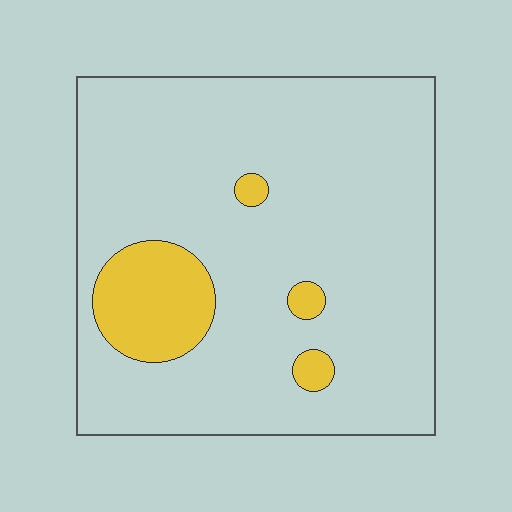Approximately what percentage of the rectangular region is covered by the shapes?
Approximately 10%.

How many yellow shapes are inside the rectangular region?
4.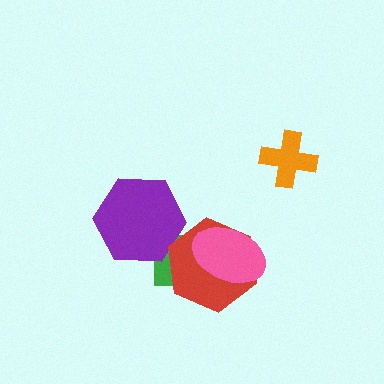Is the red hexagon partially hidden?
Yes, it is partially covered by another shape.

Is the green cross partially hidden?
Yes, it is partially covered by another shape.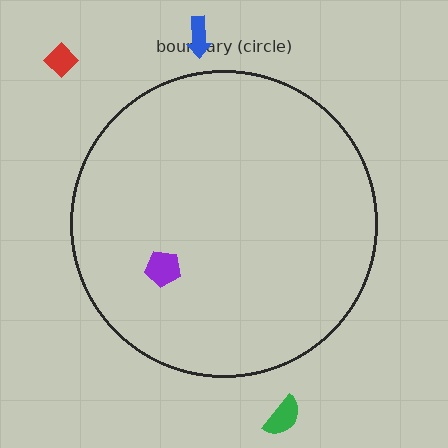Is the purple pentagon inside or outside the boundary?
Inside.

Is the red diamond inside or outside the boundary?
Outside.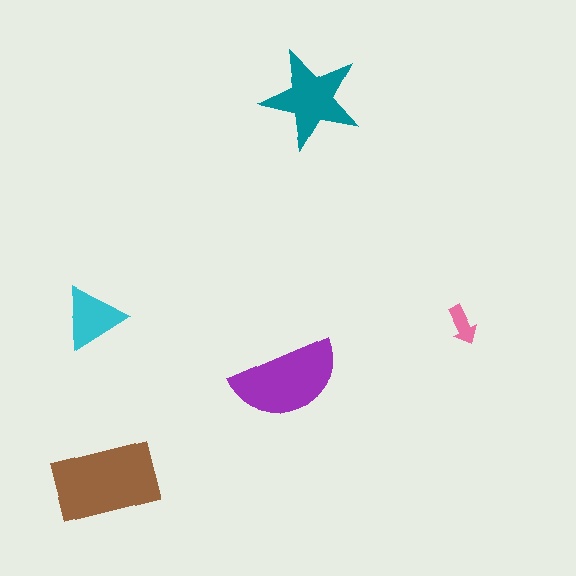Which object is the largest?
The brown rectangle.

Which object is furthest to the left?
The cyan triangle is leftmost.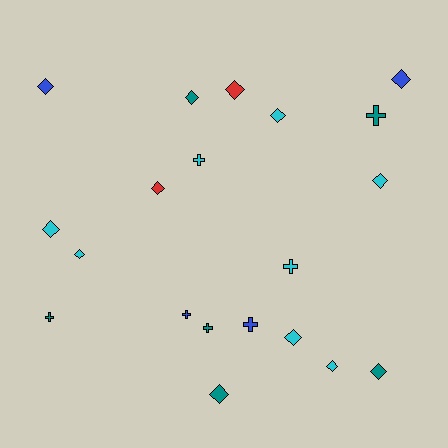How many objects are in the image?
There are 20 objects.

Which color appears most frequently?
Cyan, with 8 objects.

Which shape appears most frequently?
Diamond, with 13 objects.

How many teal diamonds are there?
There are 3 teal diamonds.